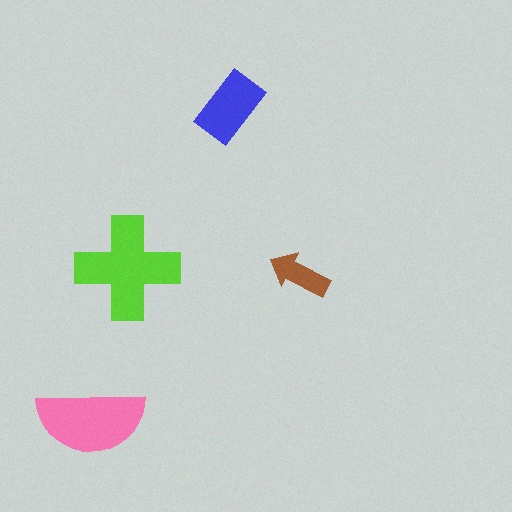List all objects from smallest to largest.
The brown arrow, the blue rectangle, the pink semicircle, the lime cross.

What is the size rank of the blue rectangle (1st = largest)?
3rd.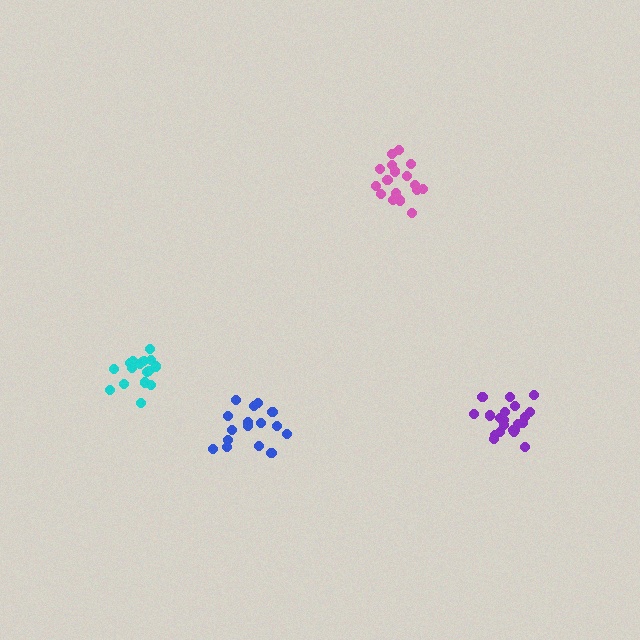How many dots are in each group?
Group 1: 21 dots, Group 2: 16 dots, Group 3: 17 dots, Group 4: 18 dots (72 total).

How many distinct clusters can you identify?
There are 4 distinct clusters.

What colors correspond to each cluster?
The clusters are colored: purple, blue, pink, cyan.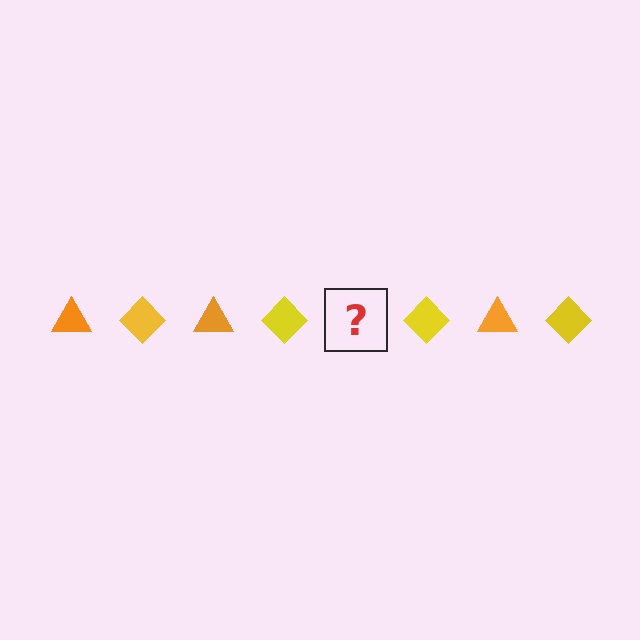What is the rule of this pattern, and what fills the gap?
The rule is that the pattern alternates between orange triangle and yellow diamond. The gap should be filled with an orange triangle.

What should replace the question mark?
The question mark should be replaced with an orange triangle.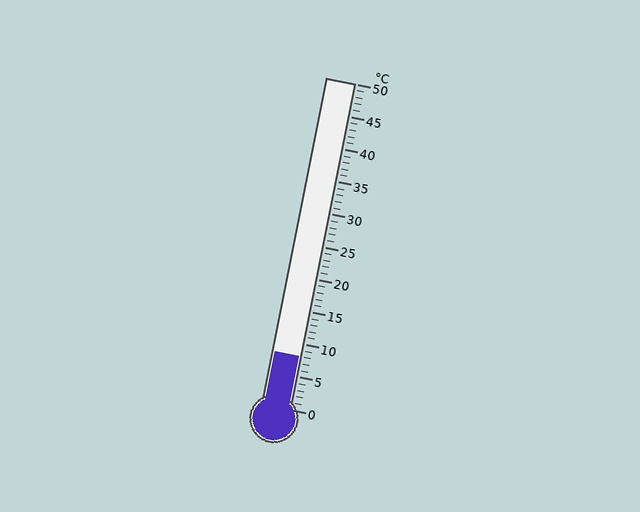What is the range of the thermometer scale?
The thermometer scale ranges from 0°C to 50°C.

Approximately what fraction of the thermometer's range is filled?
The thermometer is filled to approximately 15% of its range.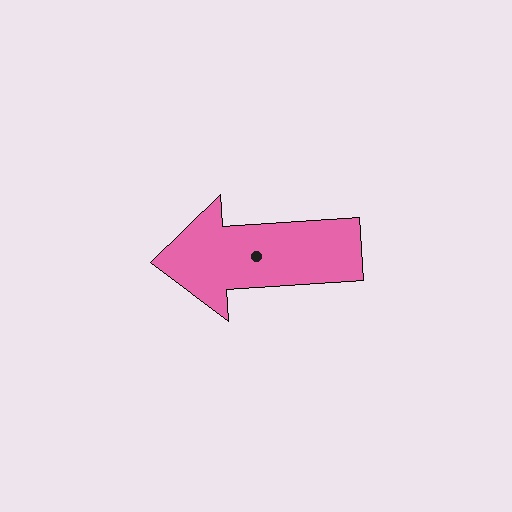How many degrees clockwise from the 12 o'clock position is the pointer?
Approximately 266 degrees.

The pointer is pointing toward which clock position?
Roughly 9 o'clock.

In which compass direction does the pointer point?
West.